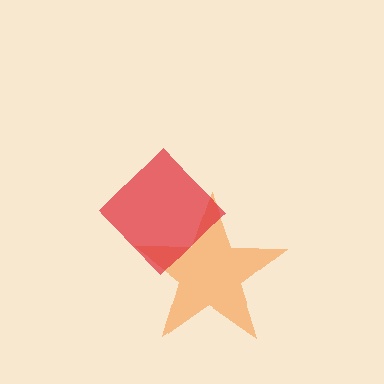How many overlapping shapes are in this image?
There are 2 overlapping shapes in the image.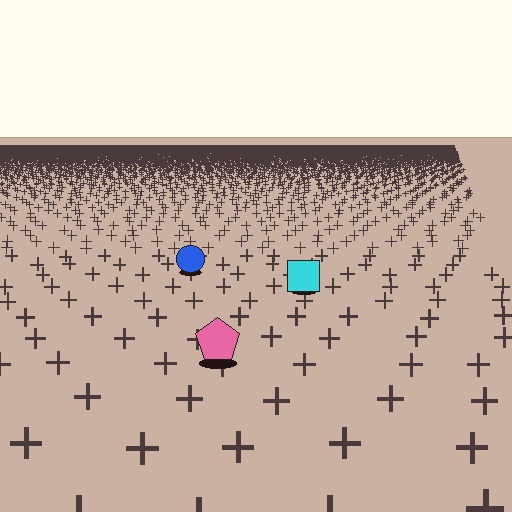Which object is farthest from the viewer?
The blue circle is farthest from the viewer. It appears smaller and the ground texture around it is denser.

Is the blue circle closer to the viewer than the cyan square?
No. The cyan square is closer — you can tell from the texture gradient: the ground texture is coarser near it.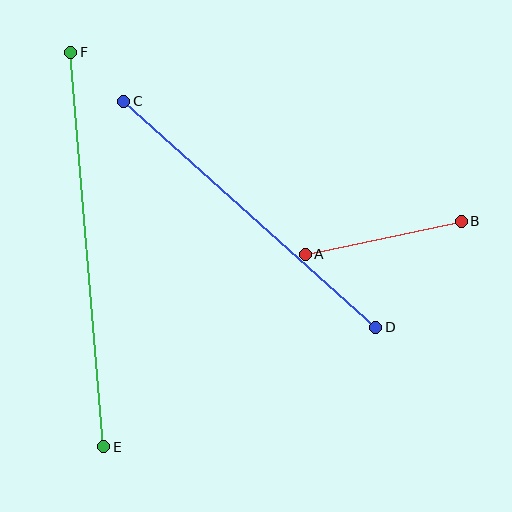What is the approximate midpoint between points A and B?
The midpoint is at approximately (383, 238) pixels.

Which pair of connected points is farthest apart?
Points E and F are farthest apart.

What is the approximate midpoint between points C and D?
The midpoint is at approximately (250, 214) pixels.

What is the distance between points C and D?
The distance is approximately 338 pixels.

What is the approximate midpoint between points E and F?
The midpoint is at approximately (87, 250) pixels.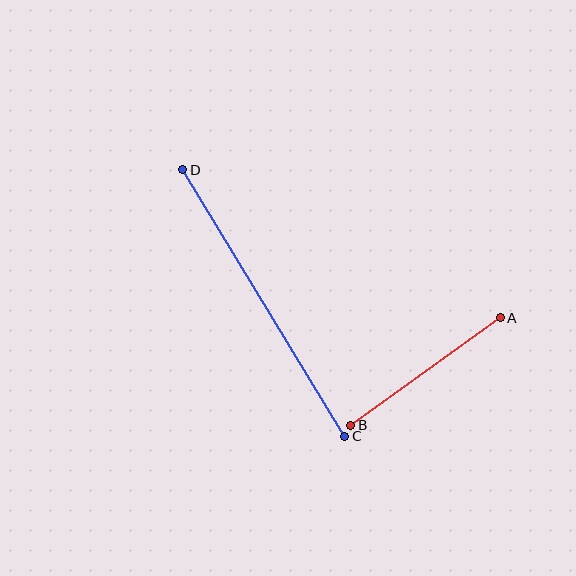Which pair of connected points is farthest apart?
Points C and D are farthest apart.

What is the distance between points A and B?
The distance is approximately 184 pixels.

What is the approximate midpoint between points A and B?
The midpoint is at approximately (426, 371) pixels.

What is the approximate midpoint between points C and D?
The midpoint is at approximately (264, 303) pixels.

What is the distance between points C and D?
The distance is approximately 312 pixels.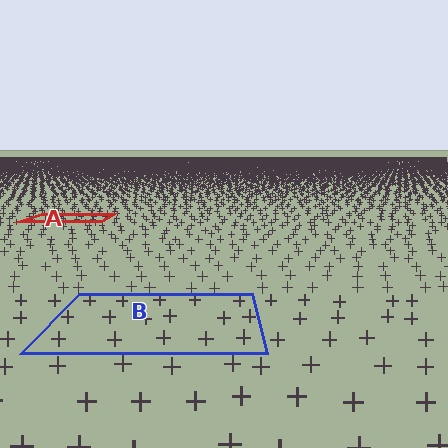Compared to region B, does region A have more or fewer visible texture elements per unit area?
Region A has more texture elements per unit area — they are packed more densely because it is farther away.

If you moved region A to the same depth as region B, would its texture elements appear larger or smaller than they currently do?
They would appear larger. At a closer depth, the same texture elements are projected at a bigger on-screen size.